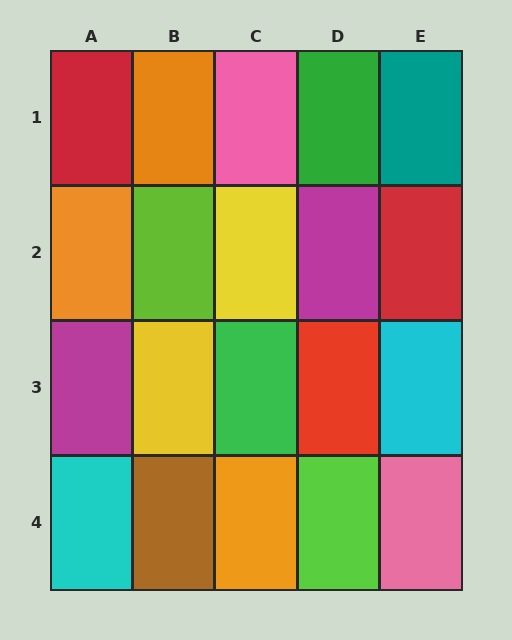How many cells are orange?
3 cells are orange.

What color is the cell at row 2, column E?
Red.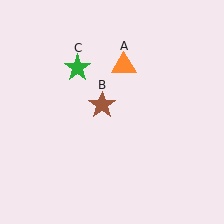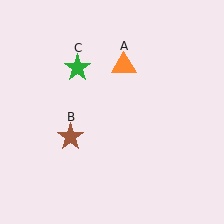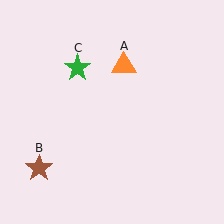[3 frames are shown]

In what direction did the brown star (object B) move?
The brown star (object B) moved down and to the left.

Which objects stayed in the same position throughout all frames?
Orange triangle (object A) and green star (object C) remained stationary.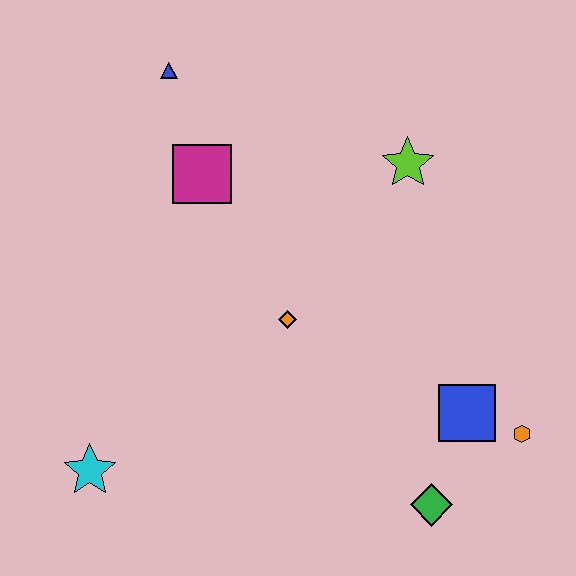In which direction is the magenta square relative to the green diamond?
The magenta square is above the green diamond.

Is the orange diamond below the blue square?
No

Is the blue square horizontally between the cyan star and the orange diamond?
No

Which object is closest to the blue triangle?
The magenta square is closest to the blue triangle.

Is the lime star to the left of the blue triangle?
No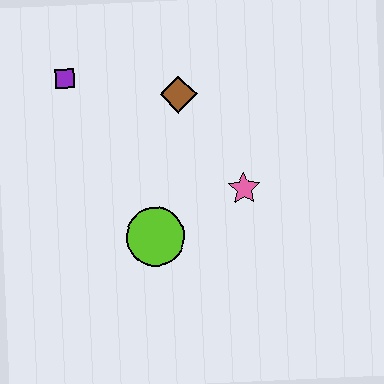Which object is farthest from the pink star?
The purple square is farthest from the pink star.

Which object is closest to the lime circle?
The pink star is closest to the lime circle.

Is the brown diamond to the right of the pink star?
No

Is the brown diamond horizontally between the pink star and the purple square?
Yes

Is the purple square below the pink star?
No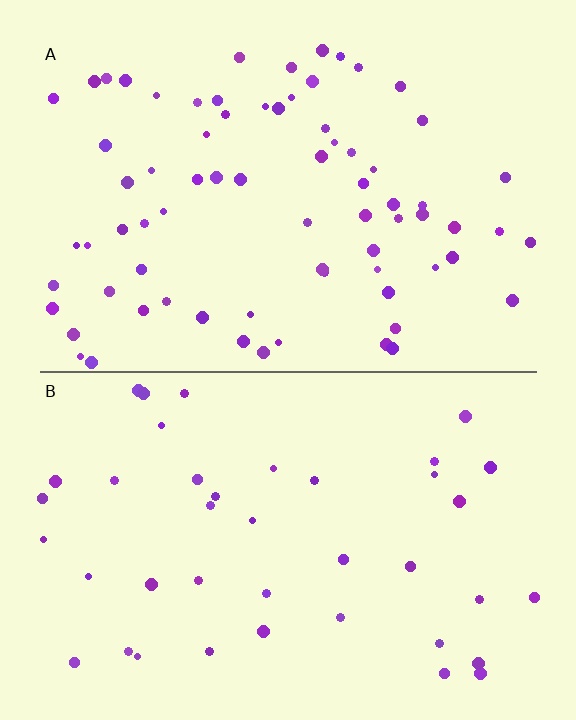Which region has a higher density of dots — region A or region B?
A (the top).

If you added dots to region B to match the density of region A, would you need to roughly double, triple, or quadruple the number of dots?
Approximately double.